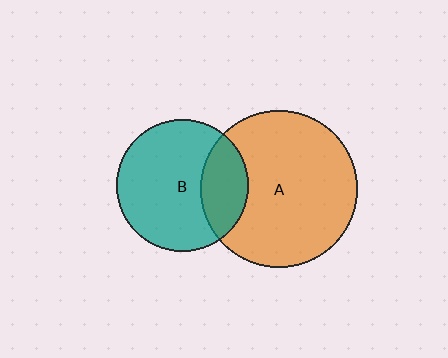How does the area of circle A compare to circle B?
Approximately 1.4 times.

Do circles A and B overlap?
Yes.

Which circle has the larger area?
Circle A (orange).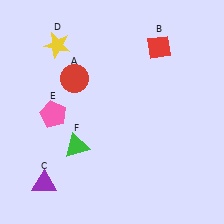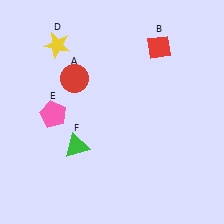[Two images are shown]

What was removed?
The purple triangle (C) was removed in Image 2.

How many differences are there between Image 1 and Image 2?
There is 1 difference between the two images.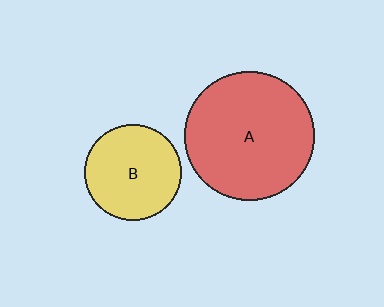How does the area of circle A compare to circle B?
Approximately 1.8 times.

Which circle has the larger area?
Circle A (red).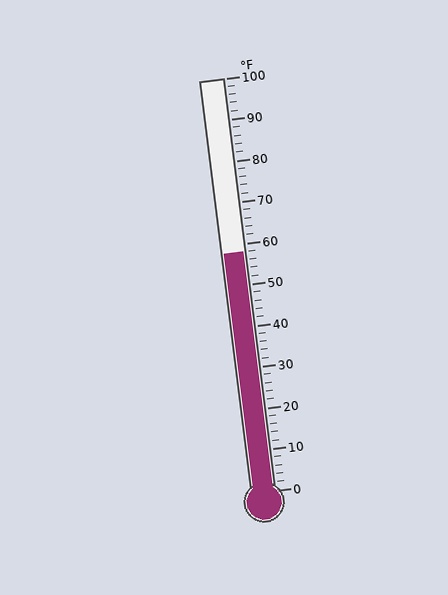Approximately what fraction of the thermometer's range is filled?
The thermometer is filled to approximately 60% of its range.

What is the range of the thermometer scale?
The thermometer scale ranges from 0°F to 100°F.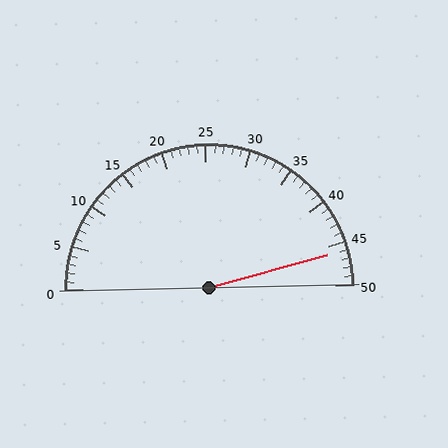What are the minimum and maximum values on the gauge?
The gauge ranges from 0 to 50.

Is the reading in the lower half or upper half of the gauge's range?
The reading is in the upper half of the range (0 to 50).